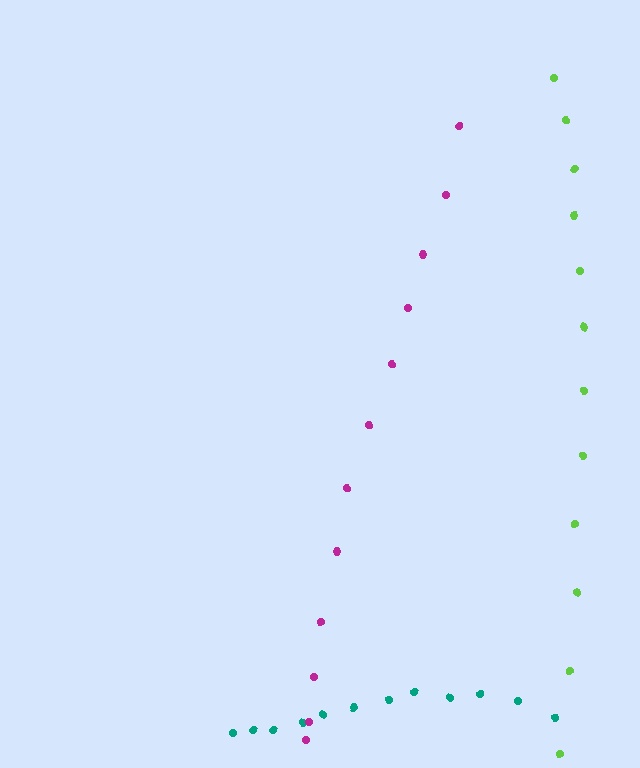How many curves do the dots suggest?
There are 3 distinct paths.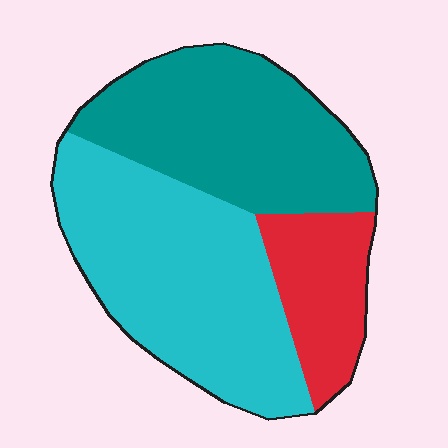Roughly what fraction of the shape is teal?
Teal covers 37% of the shape.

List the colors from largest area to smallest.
From largest to smallest: cyan, teal, red.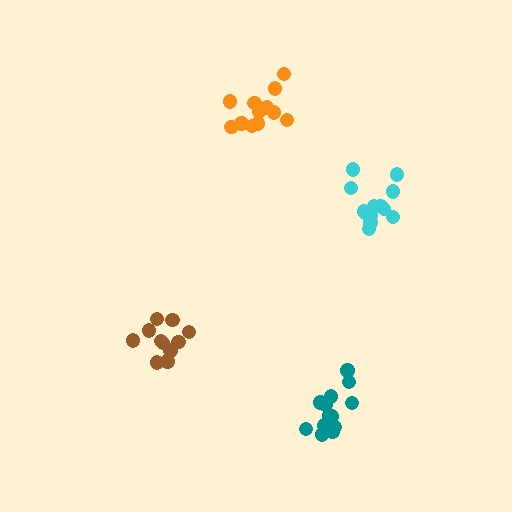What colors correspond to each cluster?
The clusters are colored: brown, teal, cyan, orange.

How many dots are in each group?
Group 1: 11 dots, Group 2: 14 dots, Group 3: 14 dots, Group 4: 12 dots (51 total).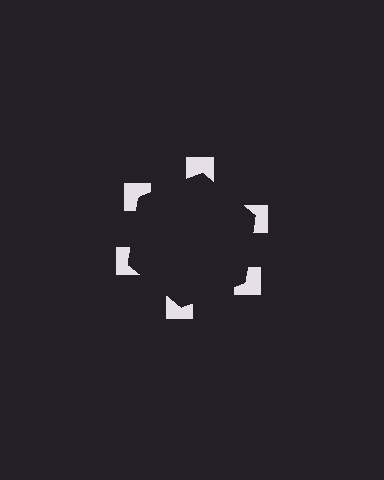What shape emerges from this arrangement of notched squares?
An illusory hexagon — its edges are inferred from the aligned wedge cuts in the notched squares, not physically drawn.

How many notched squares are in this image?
There are 6 — one at each vertex of the illusory hexagon.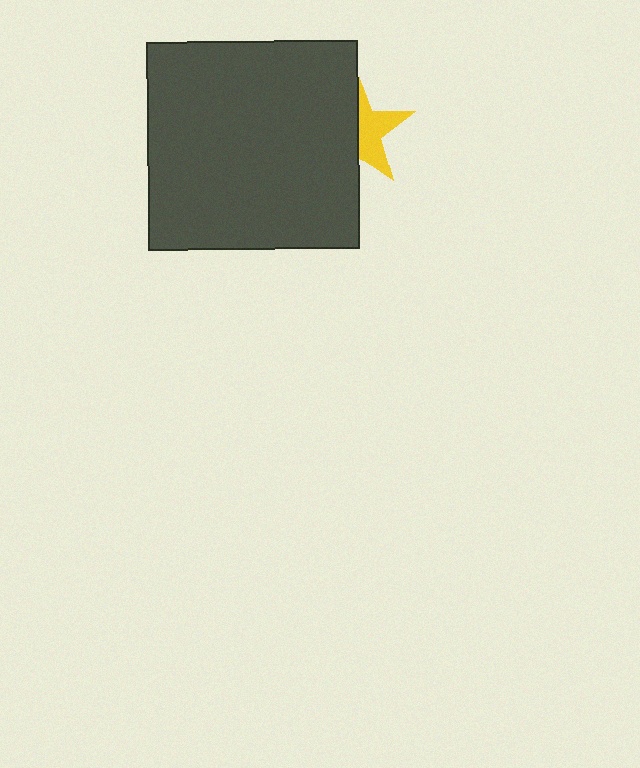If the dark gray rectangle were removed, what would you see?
You would see the complete yellow star.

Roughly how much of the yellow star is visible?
About half of it is visible (roughly 47%).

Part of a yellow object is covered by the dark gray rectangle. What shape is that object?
It is a star.